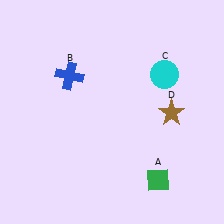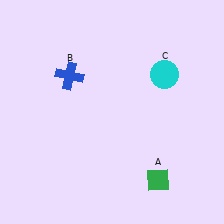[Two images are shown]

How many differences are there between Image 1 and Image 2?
There is 1 difference between the two images.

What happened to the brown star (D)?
The brown star (D) was removed in Image 2. It was in the bottom-right area of Image 1.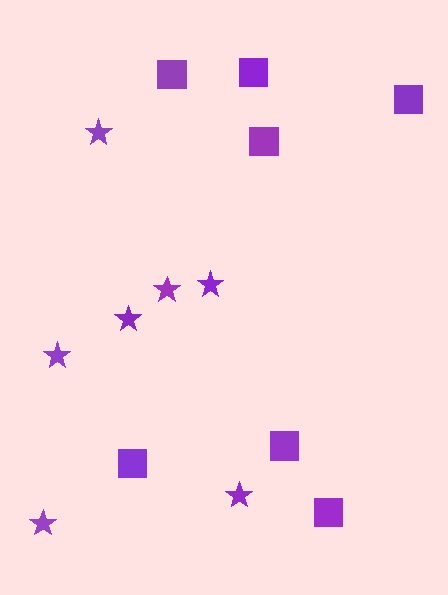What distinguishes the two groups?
There are 2 groups: one group of stars (7) and one group of squares (7).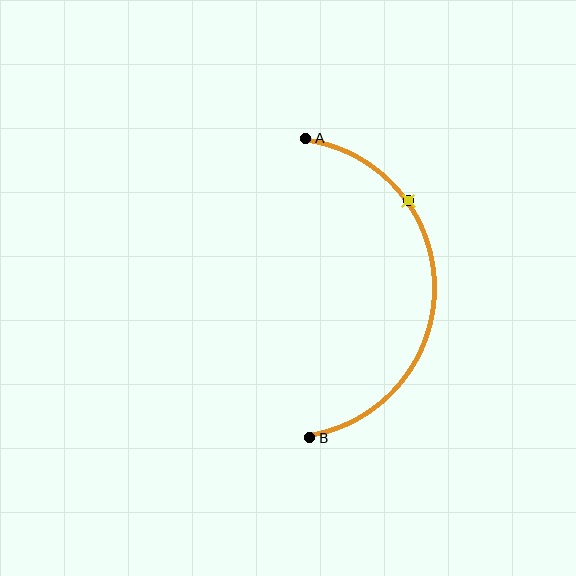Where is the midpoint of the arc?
The arc midpoint is the point on the curve farthest from the straight line joining A and B. It sits to the right of that line.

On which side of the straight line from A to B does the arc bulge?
The arc bulges to the right of the straight line connecting A and B.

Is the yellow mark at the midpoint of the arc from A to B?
No. The yellow mark lies on the arc but is closer to endpoint A. The arc midpoint would be at the point on the curve equidistant along the arc from both A and B.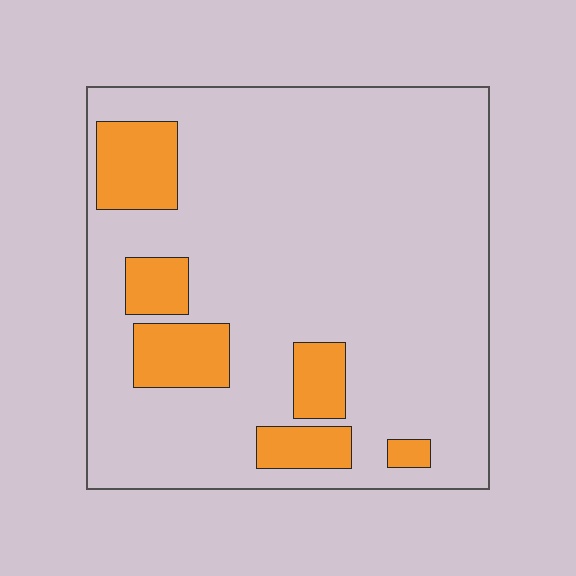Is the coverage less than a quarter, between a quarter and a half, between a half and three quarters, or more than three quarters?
Less than a quarter.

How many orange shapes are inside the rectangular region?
6.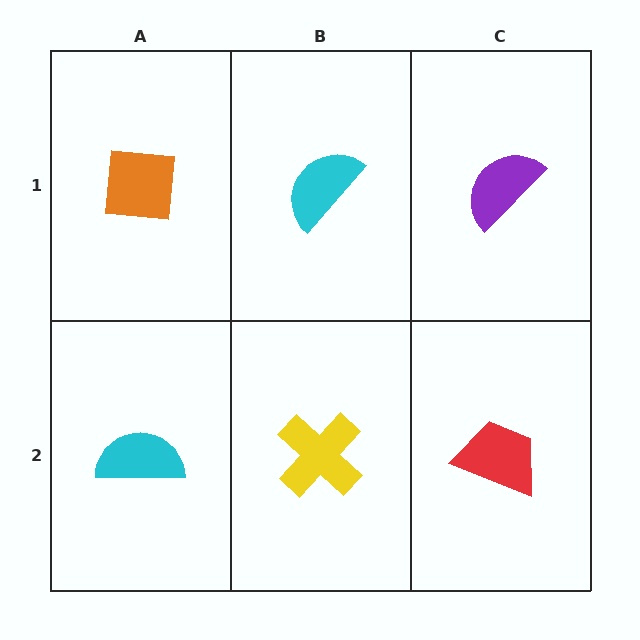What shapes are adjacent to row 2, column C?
A purple semicircle (row 1, column C), a yellow cross (row 2, column B).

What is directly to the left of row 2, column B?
A cyan semicircle.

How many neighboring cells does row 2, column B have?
3.